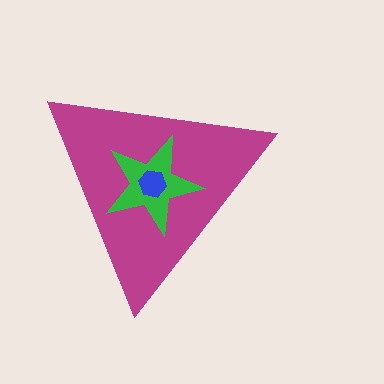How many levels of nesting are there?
3.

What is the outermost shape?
The magenta triangle.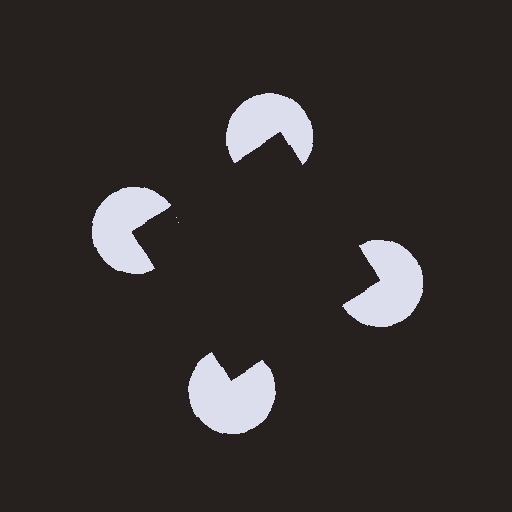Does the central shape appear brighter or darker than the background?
It typically appears slightly darker than the background, even though no actual brightness change is drawn.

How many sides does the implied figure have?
4 sides.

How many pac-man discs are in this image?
There are 4 — one at each vertex of the illusory square.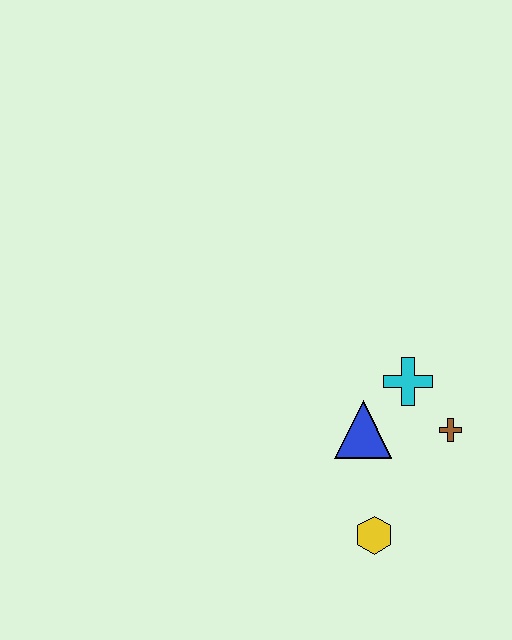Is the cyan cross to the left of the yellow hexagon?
No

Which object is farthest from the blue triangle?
The yellow hexagon is farthest from the blue triangle.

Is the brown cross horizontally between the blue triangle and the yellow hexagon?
No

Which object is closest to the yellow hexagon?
The blue triangle is closest to the yellow hexagon.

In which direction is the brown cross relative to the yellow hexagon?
The brown cross is above the yellow hexagon.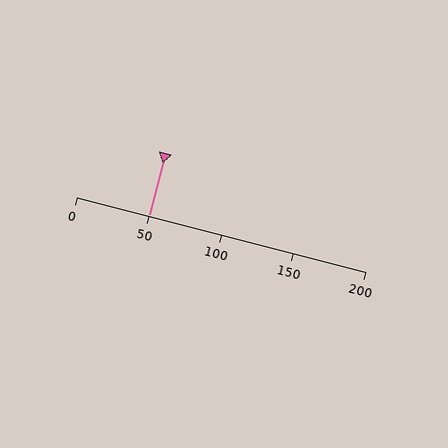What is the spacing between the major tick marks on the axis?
The major ticks are spaced 50 apart.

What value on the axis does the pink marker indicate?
The marker indicates approximately 50.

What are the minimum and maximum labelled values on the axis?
The axis runs from 0 to 200.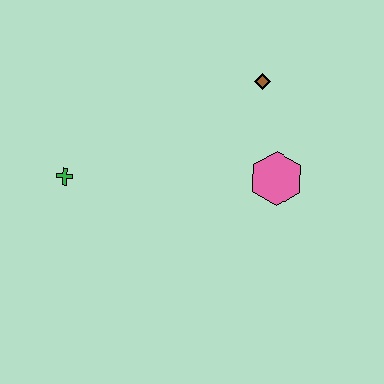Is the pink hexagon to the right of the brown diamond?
Yes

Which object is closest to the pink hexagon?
The brown diamond is closest to the pink hexagon.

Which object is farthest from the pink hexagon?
The green cross is farthest from the pink hexagon.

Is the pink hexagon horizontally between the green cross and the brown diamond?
No